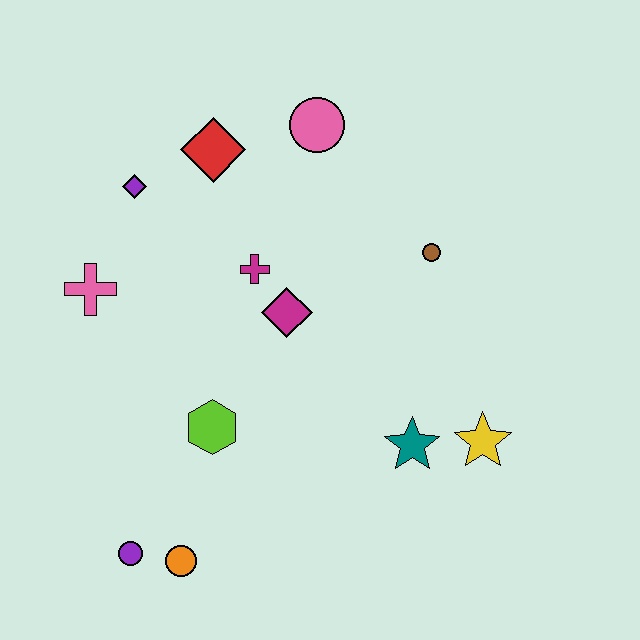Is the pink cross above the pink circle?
No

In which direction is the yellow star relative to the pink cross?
The yellow star is to the right of the pink cross.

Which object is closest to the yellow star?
The teal star is closest to the yellow star.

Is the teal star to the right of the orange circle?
Yes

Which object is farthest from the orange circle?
The pink circle is farthest from the orange circle.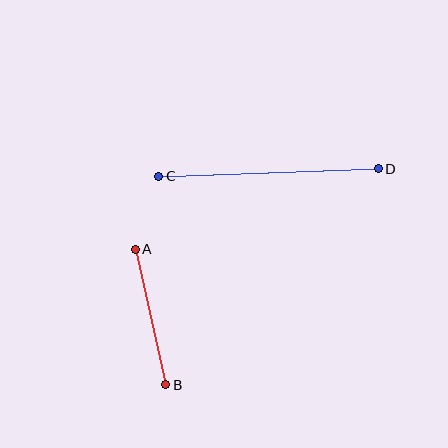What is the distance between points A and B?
The distance is approximately 139 pixels.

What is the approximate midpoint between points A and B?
The midpoint is at approximately (150, 317) pixels.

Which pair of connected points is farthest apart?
Points C and D are farthest apart.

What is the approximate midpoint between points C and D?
The midpoint is at approximately (268, 173) pixels.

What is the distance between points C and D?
The distance is approximately 220 pixels.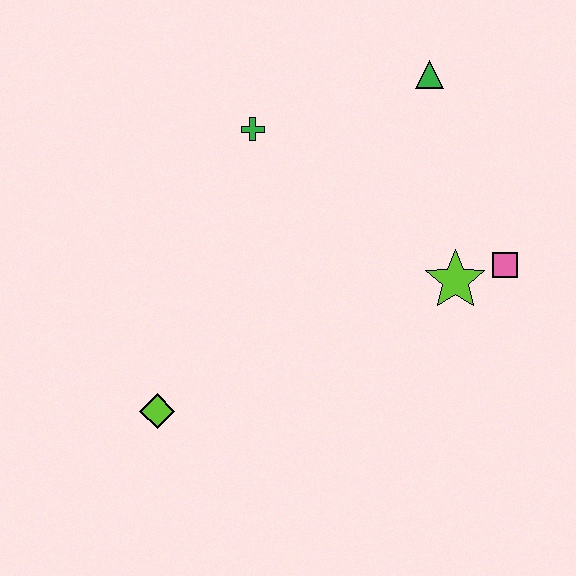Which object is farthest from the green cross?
The lime diamond is farthest from the green cross.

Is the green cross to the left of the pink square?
Yes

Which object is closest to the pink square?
The lime star is closest to the pink square.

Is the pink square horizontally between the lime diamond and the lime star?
No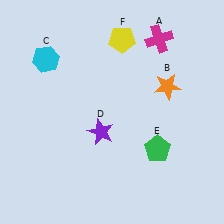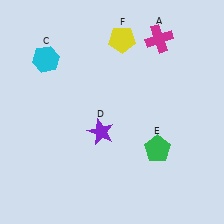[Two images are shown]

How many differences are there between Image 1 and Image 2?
There is 1 difference between the two images.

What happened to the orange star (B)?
The orange star (B) was removed in Image 2. It was in the top-right area of Image 1.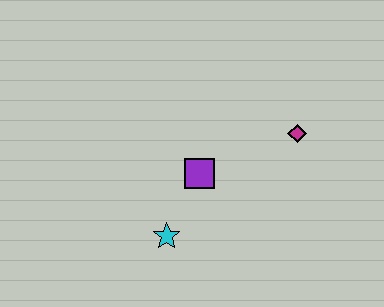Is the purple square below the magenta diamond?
Yes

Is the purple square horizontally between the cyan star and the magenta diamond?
Yes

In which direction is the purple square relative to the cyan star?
The purple square is above the cyan star.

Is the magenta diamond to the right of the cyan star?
Yes